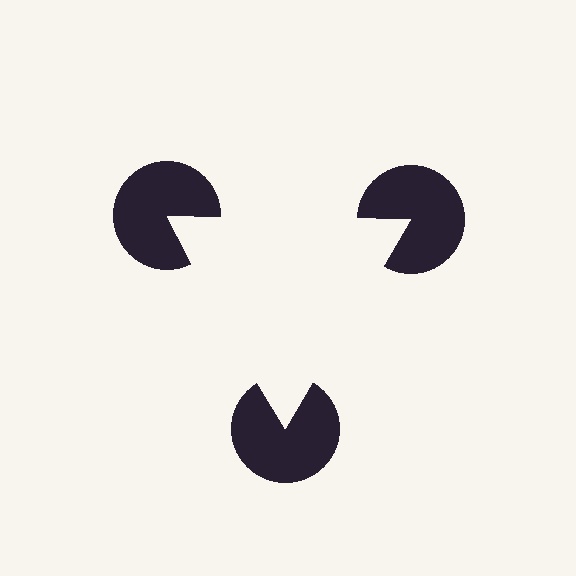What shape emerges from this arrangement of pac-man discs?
An illusory triangle — its edges are inferred from the aligned wedge cuts in the pac-man discs, not physically drawn.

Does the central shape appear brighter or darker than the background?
It typically appears slightly brighter than the background, even though no actual brightness change is drawn.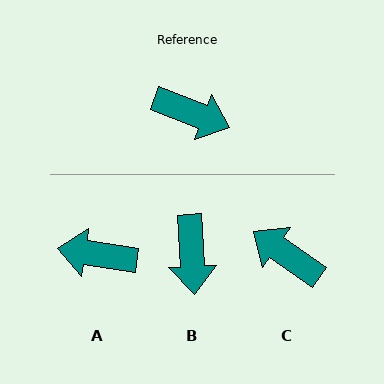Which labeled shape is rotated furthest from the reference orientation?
A, about 167 degrees away.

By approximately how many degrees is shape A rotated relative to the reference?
Approximately 167 degrees clockwise.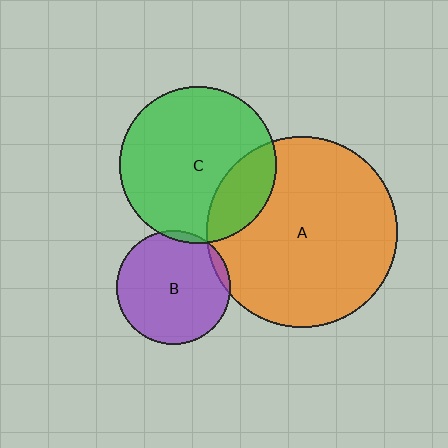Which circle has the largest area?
Circle A (orange).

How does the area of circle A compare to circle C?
Approximately 1.5 times.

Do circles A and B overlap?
Yes.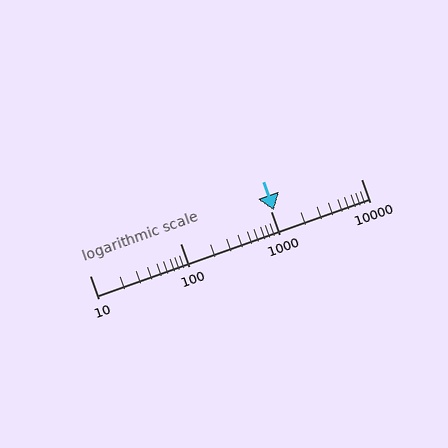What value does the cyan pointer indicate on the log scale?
The pointer indicates approximately 1100.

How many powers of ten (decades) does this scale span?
The scale spans 3 decades, from 10 to 10000.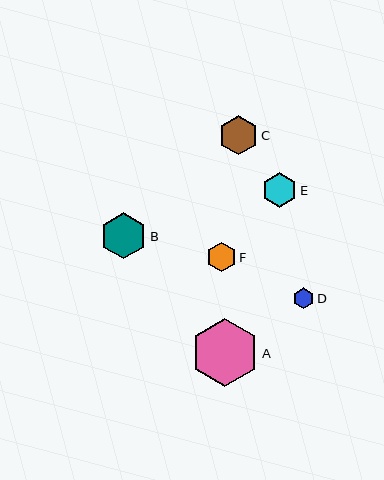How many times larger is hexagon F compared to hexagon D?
Hexagon F is approximately 1.4 times the size of hexagon D.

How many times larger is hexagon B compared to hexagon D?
Hexagon B is approximately 2.2 times the size of hexagon D.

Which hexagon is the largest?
Hexagon A is the largest with a size of approximately 68 pixels.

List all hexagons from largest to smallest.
From largest to smallest: A, B, C, E, F, D.